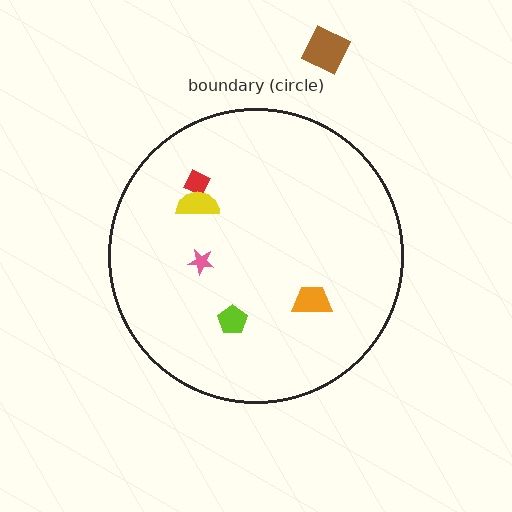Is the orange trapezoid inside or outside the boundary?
Inside.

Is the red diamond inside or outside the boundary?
Inside.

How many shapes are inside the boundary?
5 inside, 1 outside.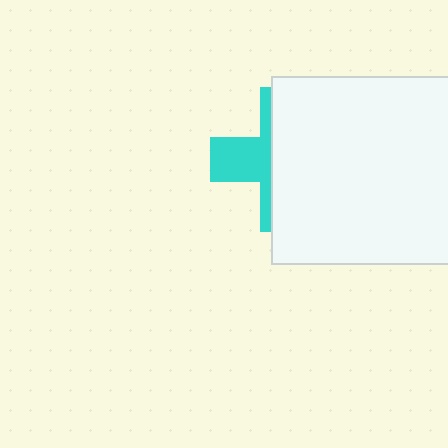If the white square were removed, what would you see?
You would see the complete cyan cross.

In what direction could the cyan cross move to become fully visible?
The cyan cross could move left. That would shift it out from behind the white square entirely.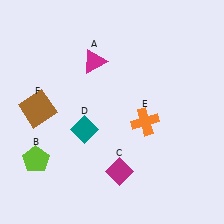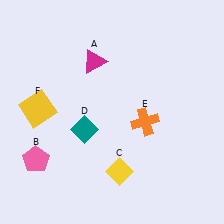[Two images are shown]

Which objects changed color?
B changed from lime to pink. C changed from magenta to yellow. F changed from brown to yellow.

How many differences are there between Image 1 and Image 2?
There are 3 differences between the two images.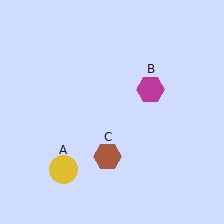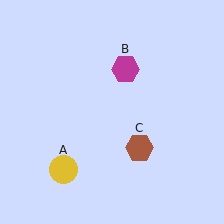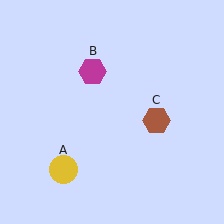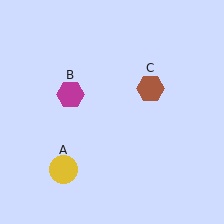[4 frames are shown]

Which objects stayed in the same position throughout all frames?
Yellow circle (object A) remained stationary.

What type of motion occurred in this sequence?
The magenta hexagon (object B), brown hexagon (object C) rotated counterclockwise around the center of the scene.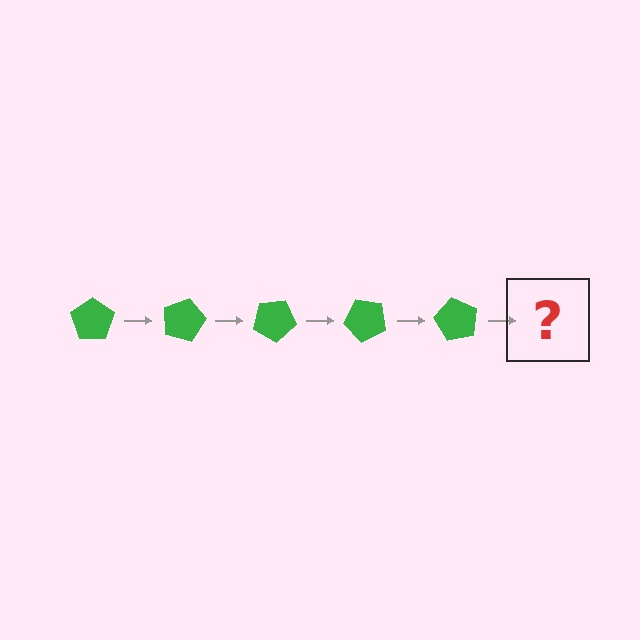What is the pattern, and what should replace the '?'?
The pattern is that the pentagon rotates 15 degrees each step. The '?' should be a green pentagon rotated 75 degrees.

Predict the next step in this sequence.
The next step is a green pentagon rotated 75 degrees.